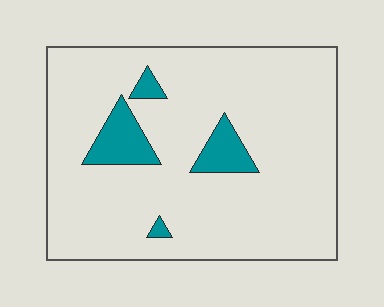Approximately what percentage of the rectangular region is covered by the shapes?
Approximately 10%.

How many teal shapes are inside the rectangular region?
4.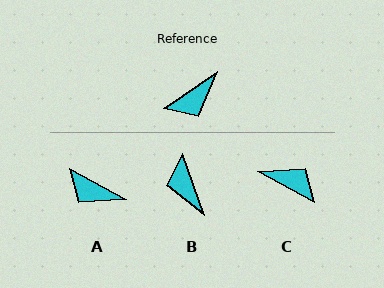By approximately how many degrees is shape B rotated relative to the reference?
Approximately 104 degrees clockwise.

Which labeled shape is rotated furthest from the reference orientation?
C, about 118 degrees away.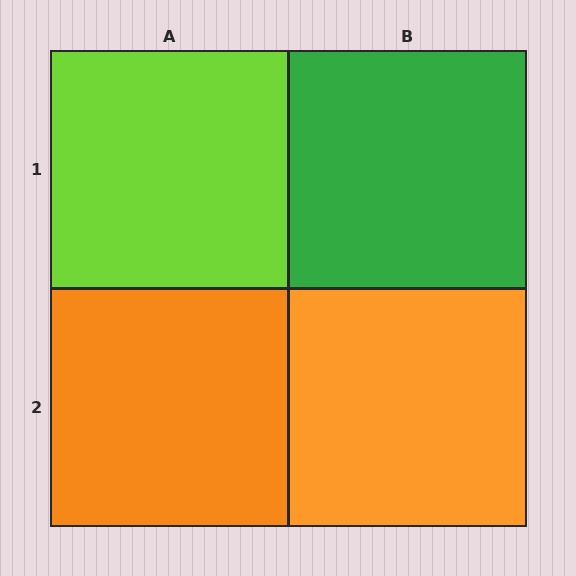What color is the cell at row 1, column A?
Lime.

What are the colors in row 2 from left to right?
Orange, orange.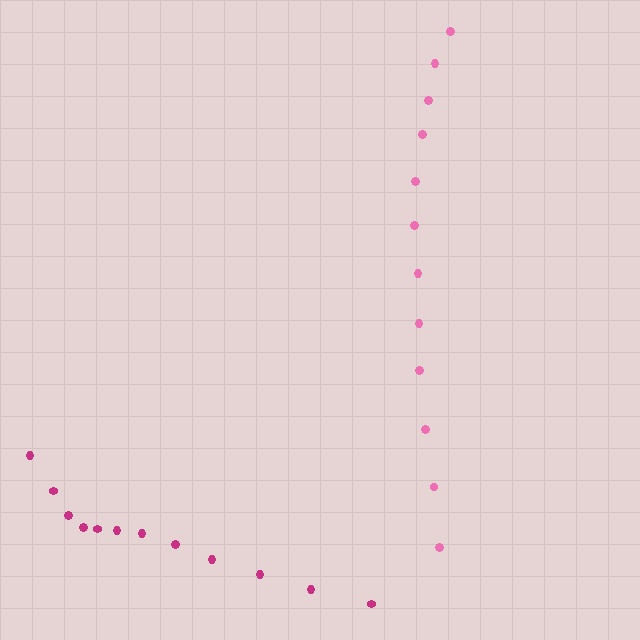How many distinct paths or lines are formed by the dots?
There are 2 distinct paths.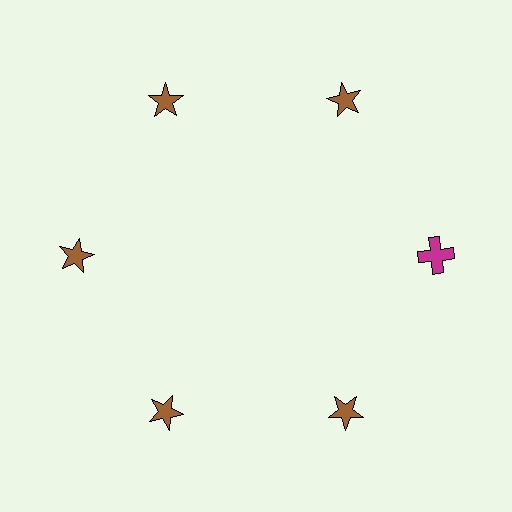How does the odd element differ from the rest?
It differs in both color (magenta instead of brown) and shape (cross instead of star).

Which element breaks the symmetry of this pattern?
The magenta cross at roughly the 3 o'clock position breaks the symmetry. All other shapes are brown stars.